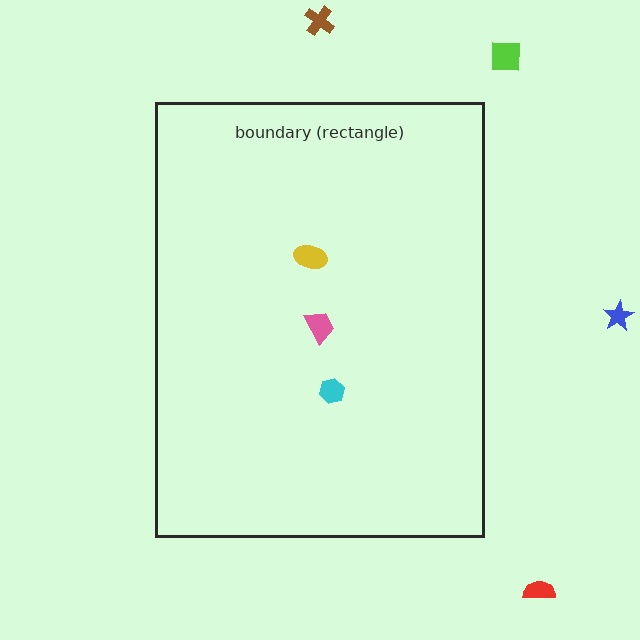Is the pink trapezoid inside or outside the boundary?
Inside.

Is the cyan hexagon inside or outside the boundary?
Inside.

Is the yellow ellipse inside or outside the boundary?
Inside.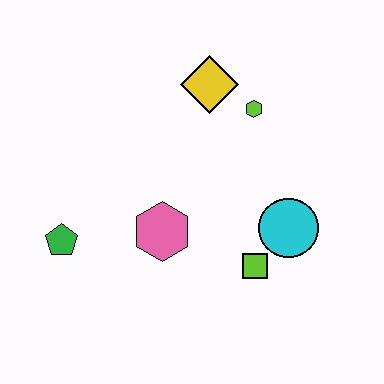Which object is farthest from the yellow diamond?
The green pentagon is farthest from the yellow diamond.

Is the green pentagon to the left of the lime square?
Yes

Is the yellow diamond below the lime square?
No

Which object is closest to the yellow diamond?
The lime hexagon is closest to the yellow diamond.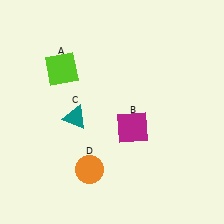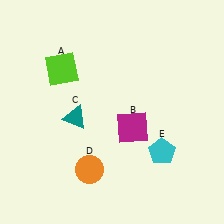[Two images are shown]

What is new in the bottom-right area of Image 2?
A cyan pentagon (E) was added in the bottom-right area of Image 2.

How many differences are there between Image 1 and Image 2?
There is 1 difference between the two images.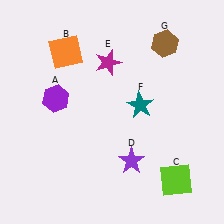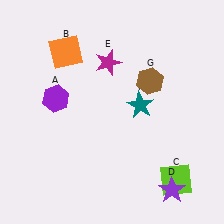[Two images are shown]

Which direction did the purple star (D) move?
The purple star (D) moved right.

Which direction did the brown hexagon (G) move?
The brown hexagon (G) moved down.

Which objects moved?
The objects that moved are: the purple star (D), the brown hexagon (G).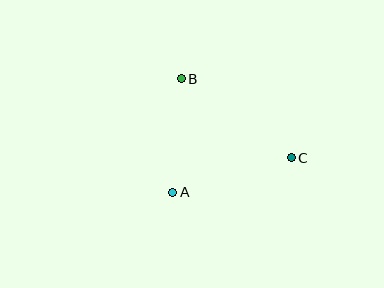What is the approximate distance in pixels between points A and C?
The distance between A and C is approximately 123 pixels.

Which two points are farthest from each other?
Points B and C are farthest from each other.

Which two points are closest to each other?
Points A and B are closest to each other.